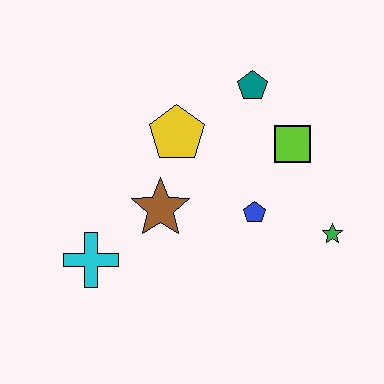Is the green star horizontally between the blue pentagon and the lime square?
No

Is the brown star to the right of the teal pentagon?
No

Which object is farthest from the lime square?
The cyan cross is farthest from the lime square.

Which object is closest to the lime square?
The teal pentagon is closest to the lime square.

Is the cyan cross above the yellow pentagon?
No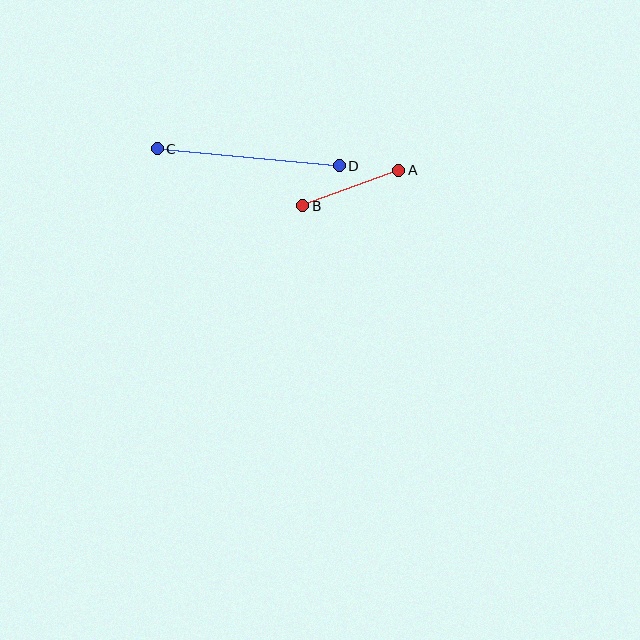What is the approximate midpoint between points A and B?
The midpoint is at approximately (351, 188) pixels.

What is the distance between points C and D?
The distance is approximately 183 pixels.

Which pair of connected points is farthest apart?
Points C and D are farthest apart.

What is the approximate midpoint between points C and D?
The midpoint is at approximately (248, 157) pixels.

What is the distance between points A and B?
The distance is approximately 102 pixels.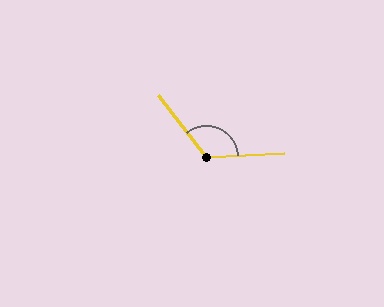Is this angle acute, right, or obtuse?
It is obtuse.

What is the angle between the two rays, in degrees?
Approximately 125 degrees.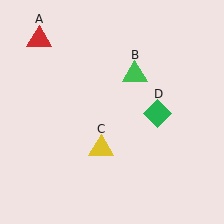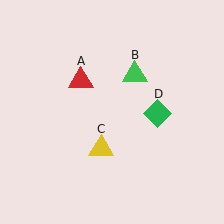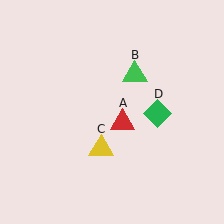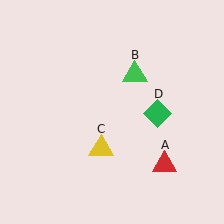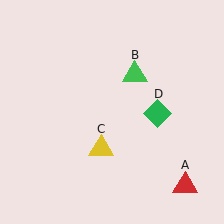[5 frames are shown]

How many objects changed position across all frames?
1 object changed position: red triangle (object A).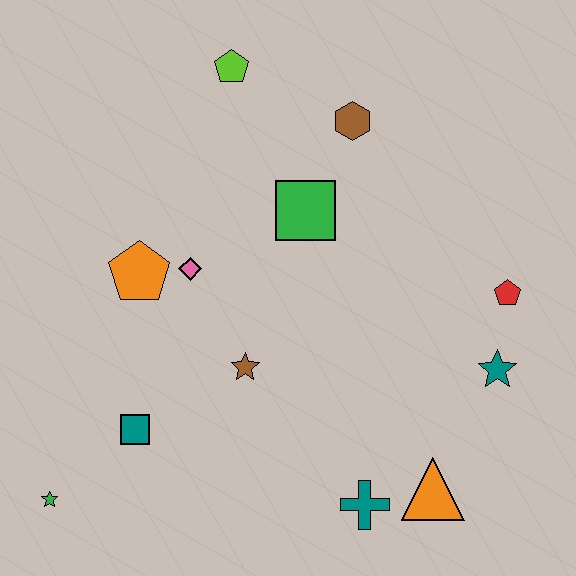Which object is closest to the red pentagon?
The teal star is closest to the red pentagon.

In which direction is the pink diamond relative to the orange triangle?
The pink diamond is to the left of the orange triangle.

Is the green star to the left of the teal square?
Yes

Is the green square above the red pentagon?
Yes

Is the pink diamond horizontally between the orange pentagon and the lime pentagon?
Yes